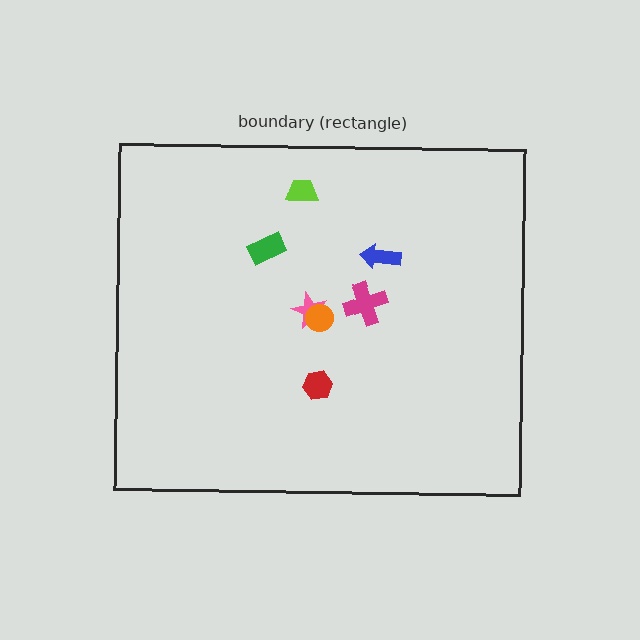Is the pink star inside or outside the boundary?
Inside.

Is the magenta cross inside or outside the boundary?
Inside.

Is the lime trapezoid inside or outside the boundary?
Inside.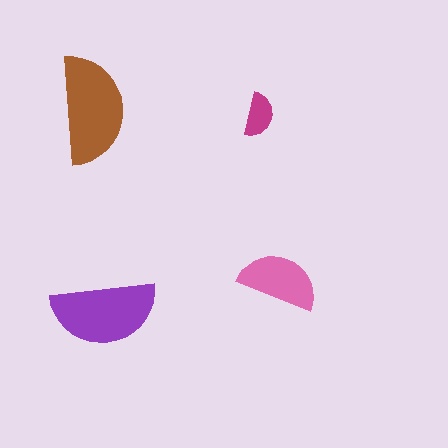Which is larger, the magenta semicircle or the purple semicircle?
The purple one.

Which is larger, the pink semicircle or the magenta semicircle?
The pink one.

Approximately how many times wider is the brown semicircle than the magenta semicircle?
About 2.5 times wider.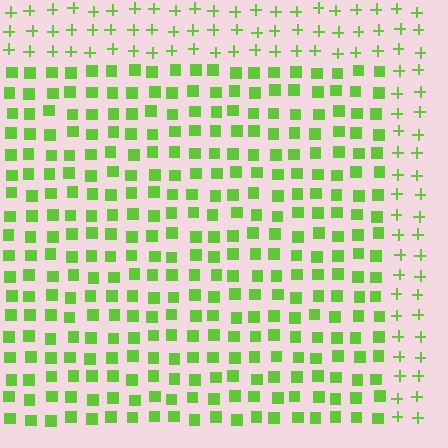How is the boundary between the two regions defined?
The boundary is defined by a change in element shape: squares inside vs. plus signs outside. All elements share the same color and spacing.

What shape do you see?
I see a rectangle.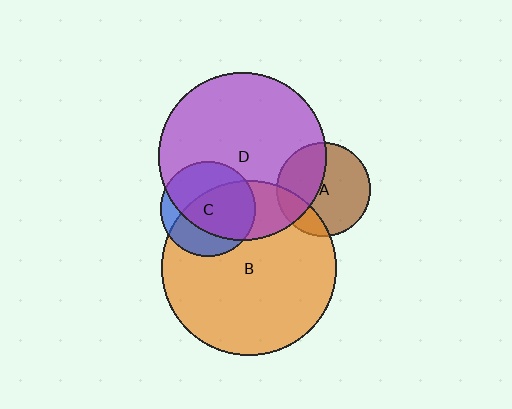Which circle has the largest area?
Circle B (orange).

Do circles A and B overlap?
Yes.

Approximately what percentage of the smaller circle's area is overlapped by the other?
Approximately 20%.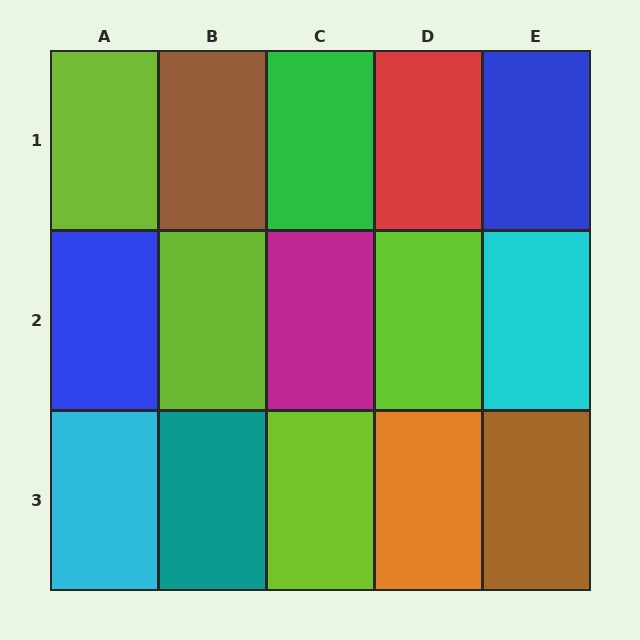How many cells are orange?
1 cell is orange.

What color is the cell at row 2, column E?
Cyan.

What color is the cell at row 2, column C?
Magenta.